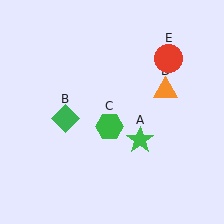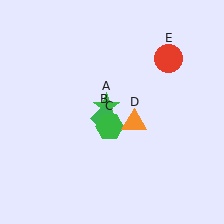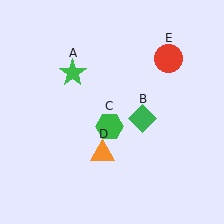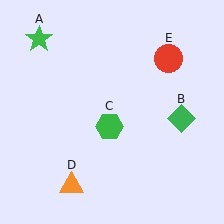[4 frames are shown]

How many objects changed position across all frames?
3 objects changed position: green star (object A), green diamond (object B), orange triangle (object D).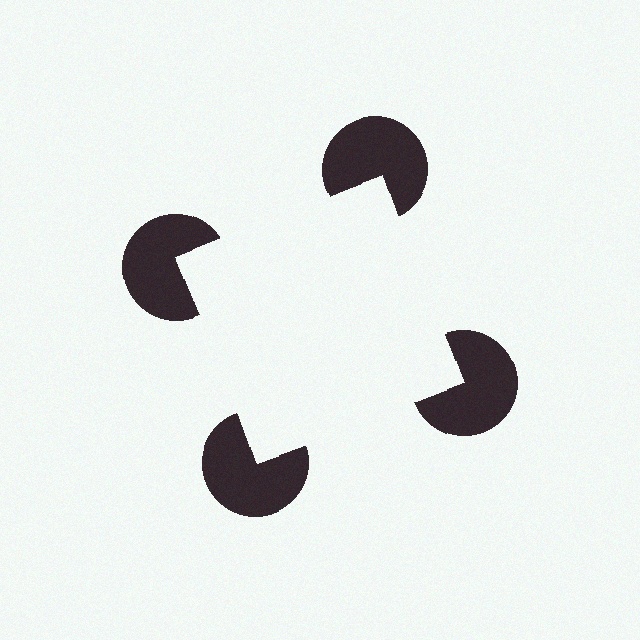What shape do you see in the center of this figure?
An illusory square — its edges are inferred from the aligned wedge cuts in the pac-man discs, not physically drawn.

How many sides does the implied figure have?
4 sides.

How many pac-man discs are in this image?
There are 4 — one at each vertex of the illusory square.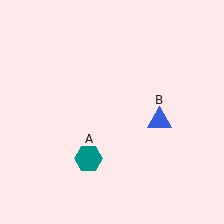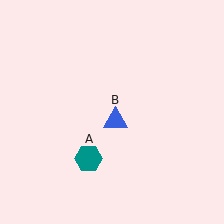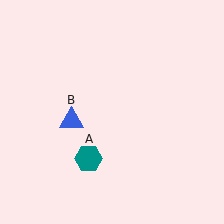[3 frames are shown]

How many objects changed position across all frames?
1 object changed position: blue triangle (object B).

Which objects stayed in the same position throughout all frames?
Teal hexagon (object A) remained stationary.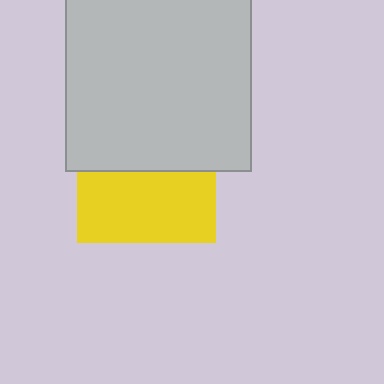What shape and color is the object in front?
The object in front is a light gray square.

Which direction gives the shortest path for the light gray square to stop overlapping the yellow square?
Moving up gives the shortest separation.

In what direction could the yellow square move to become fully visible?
The yellow square could move down. That would shift it out from behind the light gray square entirely.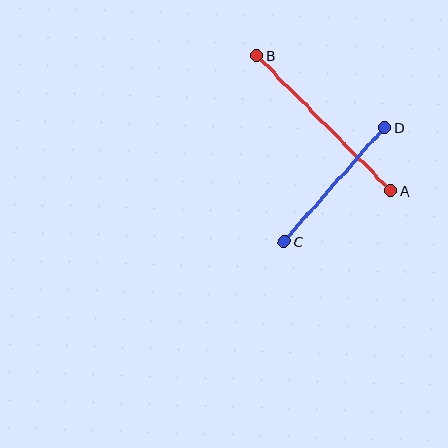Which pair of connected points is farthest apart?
Points A and B are farthest apart.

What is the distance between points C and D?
The distance is approximately 152 pixels.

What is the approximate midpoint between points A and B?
The midpoint is at approximately (324, 123) pixels.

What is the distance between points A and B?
The distance is approximately 190 pixels.